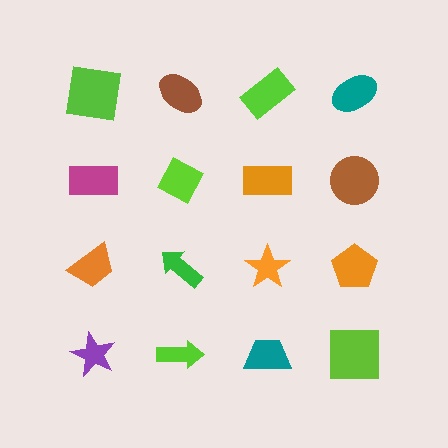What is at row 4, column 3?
A teal trapezoid.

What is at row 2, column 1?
A magenta rectangle.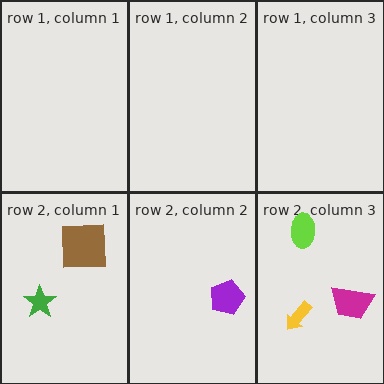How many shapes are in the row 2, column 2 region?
1.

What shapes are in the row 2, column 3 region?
The yellow arrow, the magenta trapezoid, the lime ellipse.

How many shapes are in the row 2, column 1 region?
2.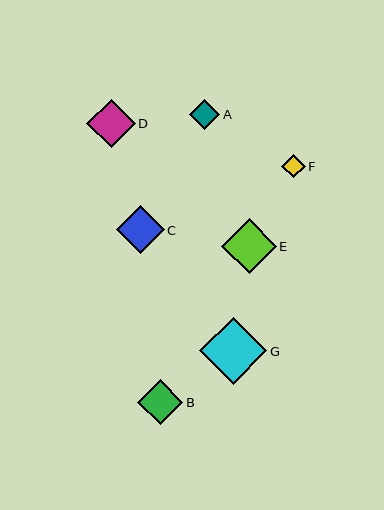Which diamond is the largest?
Diamond G is the largest with a size of approximately 67 pixels.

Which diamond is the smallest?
Diamond F is the smallest with a size of approximately 23 pixels.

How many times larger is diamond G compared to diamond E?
Diamond G is approximately 1.2 times the size of diamond E.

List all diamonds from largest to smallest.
From largest to smallest: G, E, D, C, B, A, F.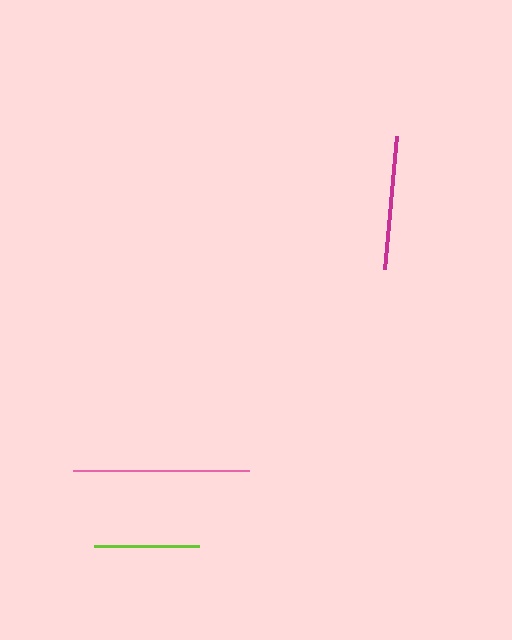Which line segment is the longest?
The pink line is the longest at approximately 176 pixels.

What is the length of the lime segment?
The lime segment is approximately 105 pixels long.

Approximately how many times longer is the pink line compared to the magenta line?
The pink line is approximately 1.3 times the length of the magenta line.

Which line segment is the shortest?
The lime line is the shortest at approximately 105 pixels.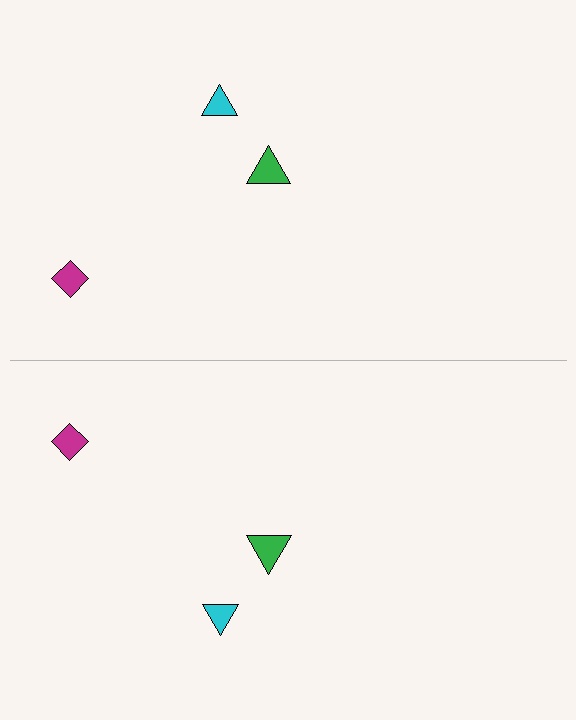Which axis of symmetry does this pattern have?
The pattern has a horizontal axis of symmetry running through the center of the image.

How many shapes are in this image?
There are 6 shapes in this image.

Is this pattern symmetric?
Yes, this pattern has bilateral (reflection) symmetry.